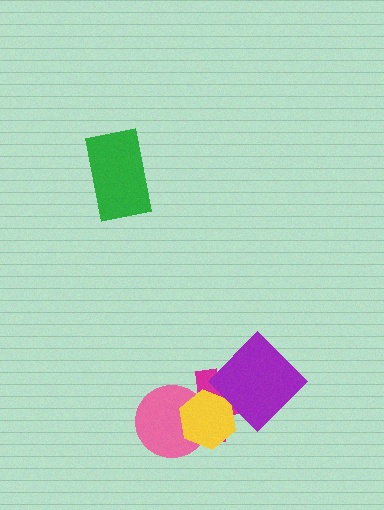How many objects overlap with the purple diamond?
2 objects overlap with the purple diamond.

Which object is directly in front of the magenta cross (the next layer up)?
The pink circle is directly in front of the magenta cross.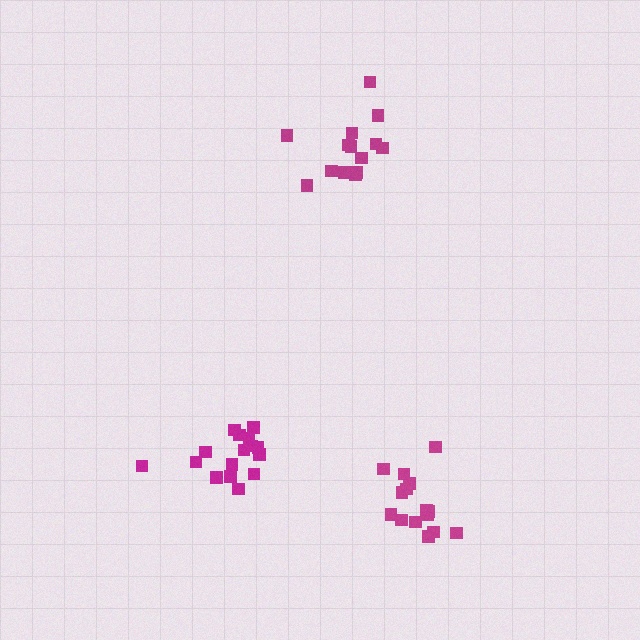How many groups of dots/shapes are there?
There are 3 groups.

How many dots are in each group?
Group 1: 15 dots, Group 2: 15 dots, Group 3: 16 dots (46 total).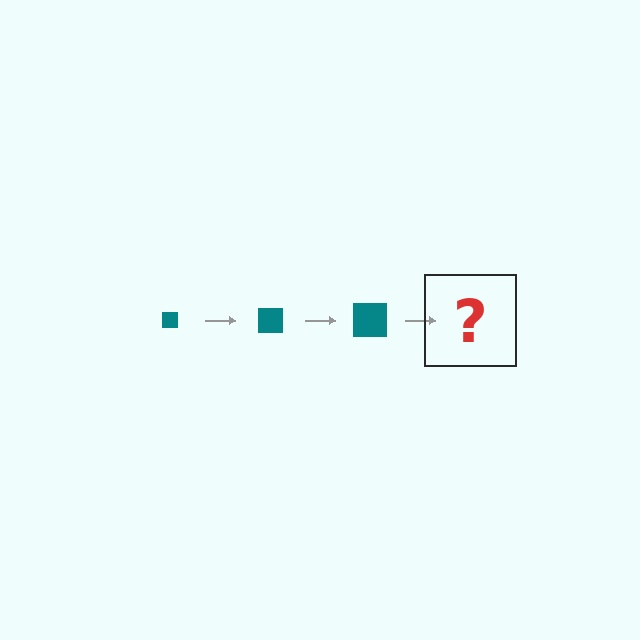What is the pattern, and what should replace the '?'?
The pattern is that the square gets progressively larger each step. The '?' should be a teal square, larger than the previous one.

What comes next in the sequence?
The next element should be a teal square, larger than the previous one.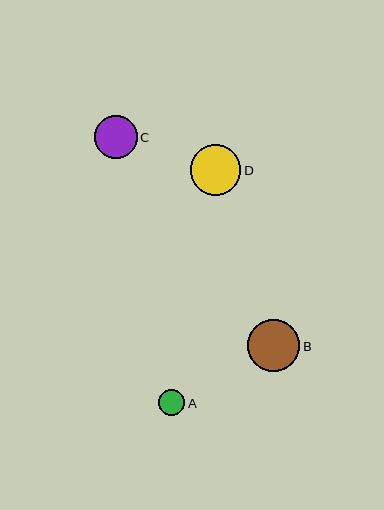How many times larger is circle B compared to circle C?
Circle B is approximately 1.2 times the size of circle C.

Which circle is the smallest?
Circle A is the smallest with a size of approximately 26 pixels.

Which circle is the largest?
Circle B is the largest with a size of approximately 52 pixels.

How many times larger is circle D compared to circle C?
Circle D is approximately 1.2 times the size of circle C.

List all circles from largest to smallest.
From largest to smallest: B, D, C, A.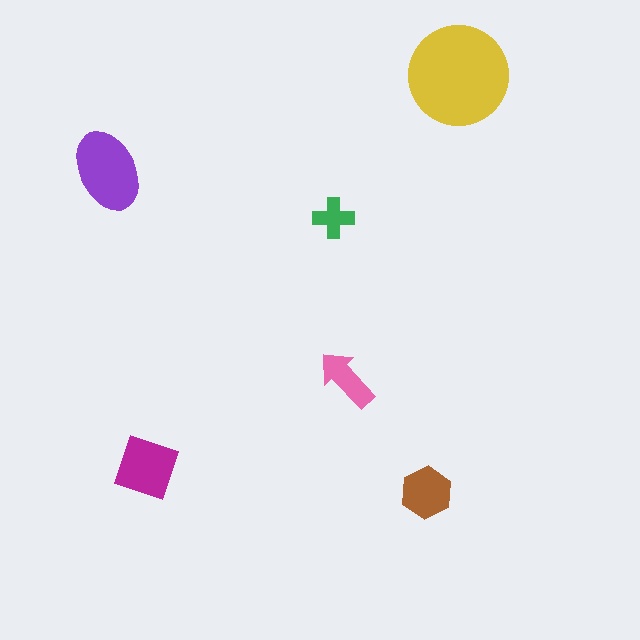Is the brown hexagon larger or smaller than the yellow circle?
Smaller.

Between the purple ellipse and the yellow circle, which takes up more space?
The yellow circle.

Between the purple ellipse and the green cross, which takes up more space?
The purple ellipse.